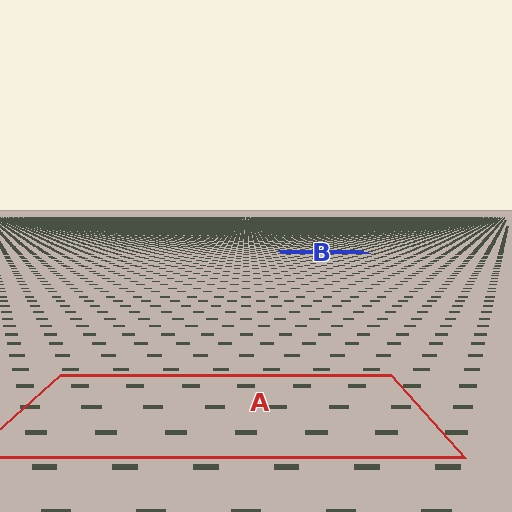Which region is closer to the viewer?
Region A is closer. The texture elements there are larger and more spread out.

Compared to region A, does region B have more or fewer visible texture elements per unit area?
Region B has more texture elements per unit area — they are packed more densely because it is farther away.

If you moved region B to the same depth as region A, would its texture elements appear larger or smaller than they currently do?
They would appear larger. At a closer depth, the same texture elements are projected at a bigger on-screen size.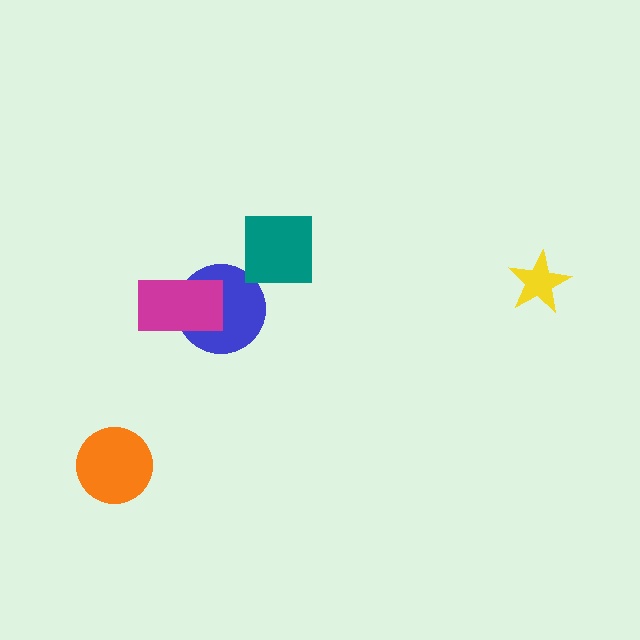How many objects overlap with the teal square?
0 objects overlap with the teal square.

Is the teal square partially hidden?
No, no other shape covers it.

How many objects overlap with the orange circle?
0 objects overlap with the orange circle.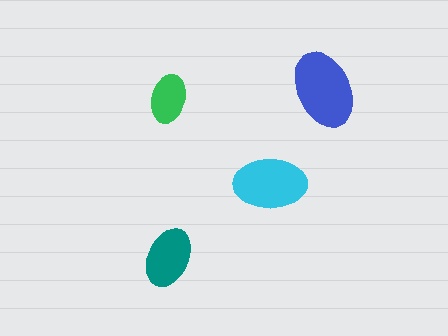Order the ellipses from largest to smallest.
the blue one, the cyan one, the teal one, the green one.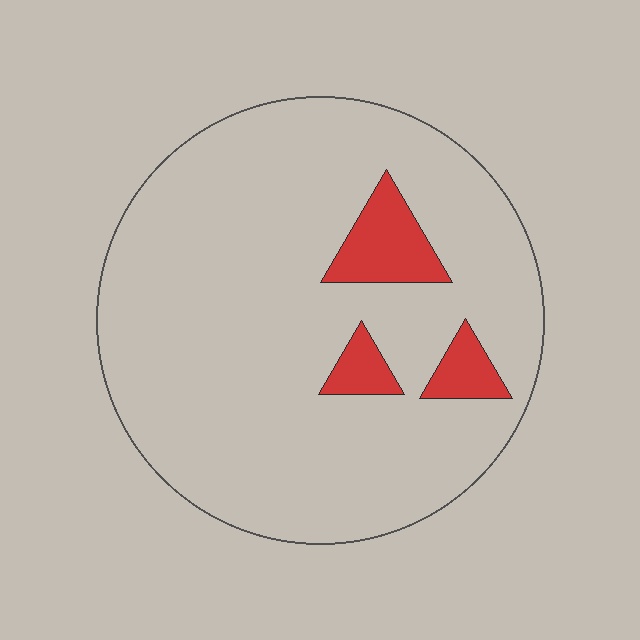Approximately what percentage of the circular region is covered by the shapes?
Approximately 10%.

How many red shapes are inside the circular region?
3.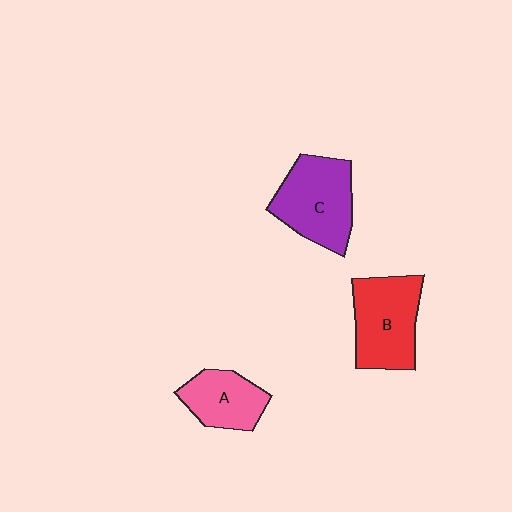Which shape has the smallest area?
Shape A (pink).